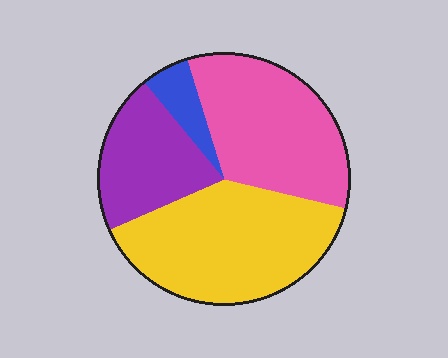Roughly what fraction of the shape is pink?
Pink takes up about one third (1/3) of the shape.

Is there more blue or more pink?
Pink.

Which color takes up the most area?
Yellow, at roughly 40%.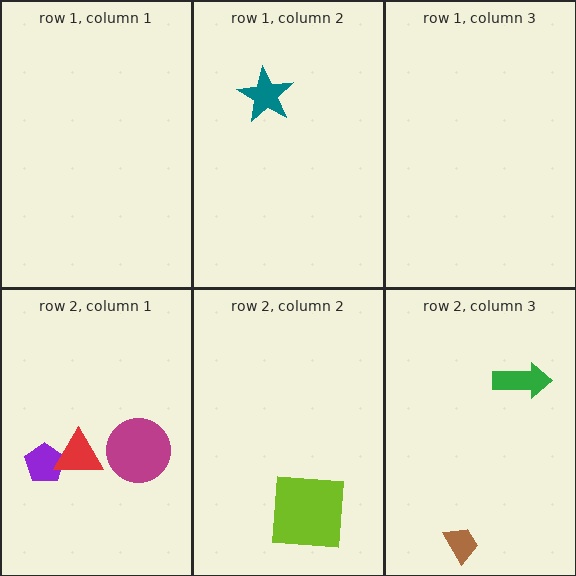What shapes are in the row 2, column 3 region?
The brown trapezoid, the green arrow.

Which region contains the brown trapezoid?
The row 2, column 3 region.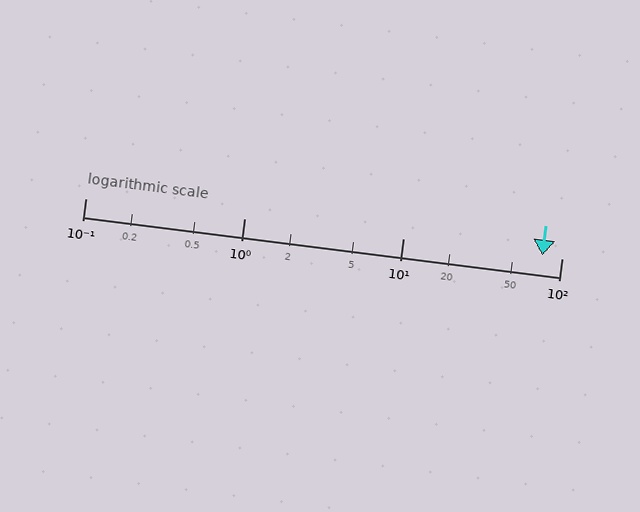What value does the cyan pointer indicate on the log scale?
The pointer indicates approximately 76.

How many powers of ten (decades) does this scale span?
The scale spans 3 decades, from 0.1 to 100.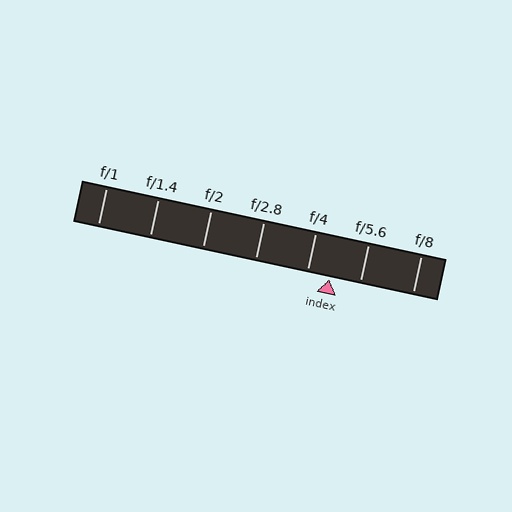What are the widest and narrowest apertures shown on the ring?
The widest aperture shown is f/1 and the narrowest is f/8.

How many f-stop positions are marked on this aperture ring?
There are 7 f-stop positions marked.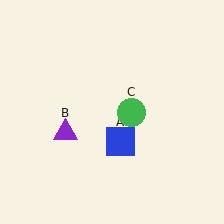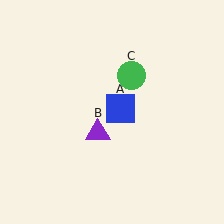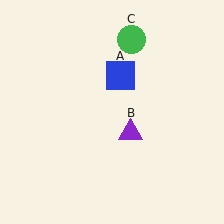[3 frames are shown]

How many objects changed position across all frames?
3 objects changed position: blue square (object A), purple triangle (object B), green circle (object C).